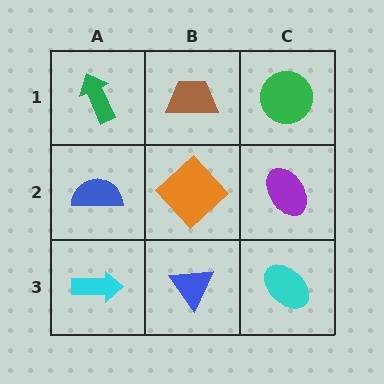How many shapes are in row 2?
3 shapes.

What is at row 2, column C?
A purple ellipse.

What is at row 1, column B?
A brown trapezoid.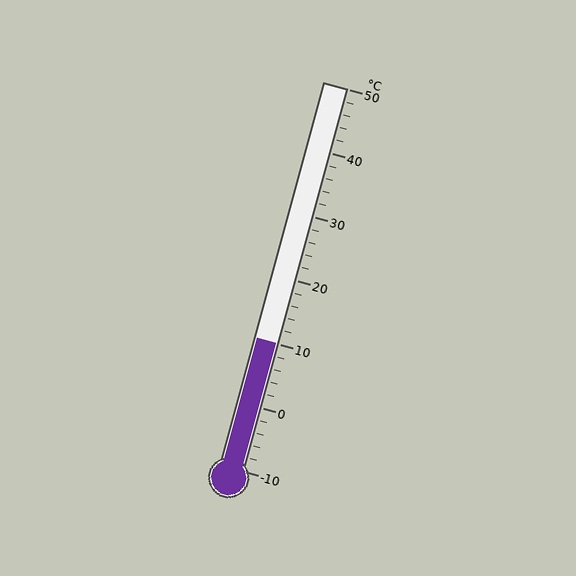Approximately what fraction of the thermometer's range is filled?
The thermometer is filled to approximately 35% of its range.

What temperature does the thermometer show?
The thermometer shows approximately 10°C.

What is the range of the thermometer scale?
The thermometer scale ranges from -10°C to 50°C.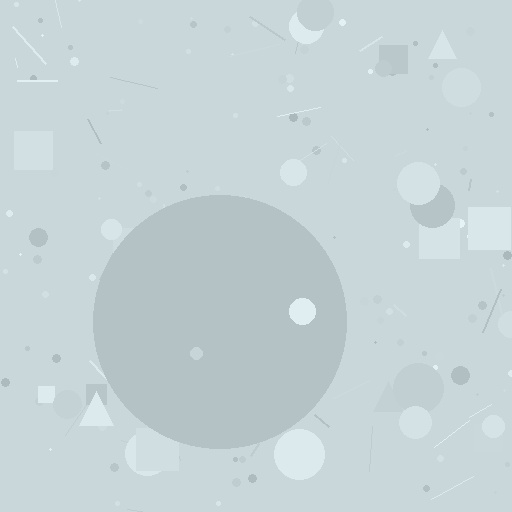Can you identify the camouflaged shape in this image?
The camouflaged shape is a circle.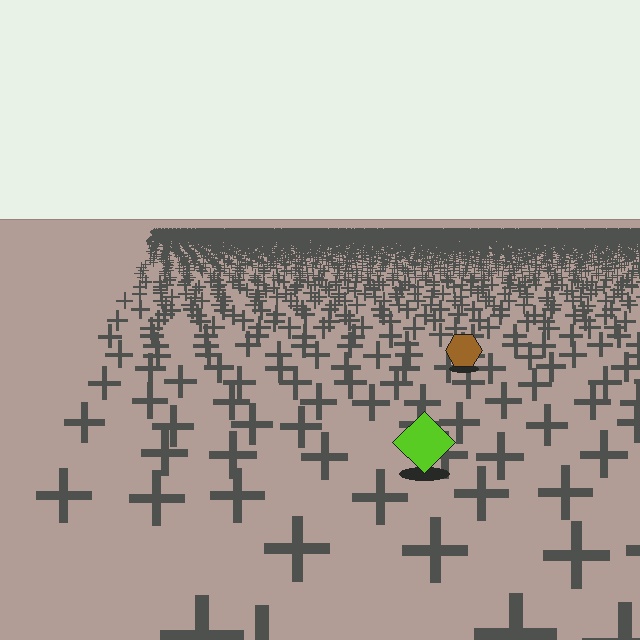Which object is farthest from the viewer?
The brown hexagon is farthest from the viewer. It appears smaller and the ground texture around it is denser.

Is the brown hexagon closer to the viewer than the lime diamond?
No. The lime diamond is closer — you can tell from the texture gradient: the ground texture is coarser near it.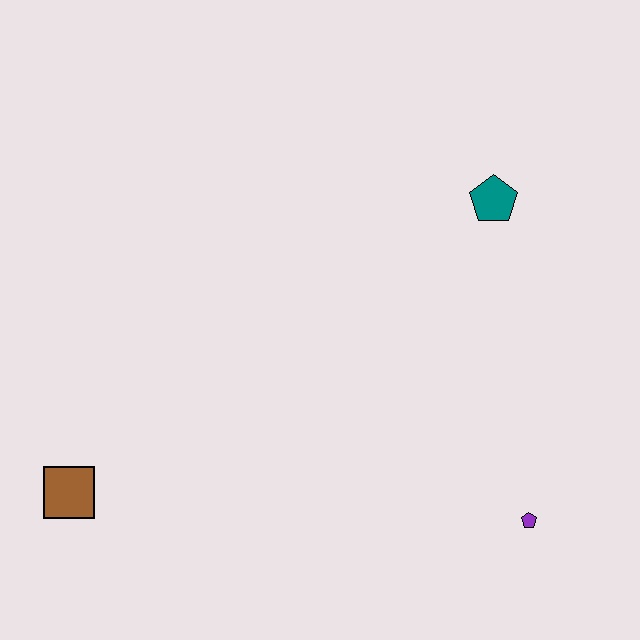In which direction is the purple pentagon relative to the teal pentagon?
The purple pentagon is below the teal pentagon.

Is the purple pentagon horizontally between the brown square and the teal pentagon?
No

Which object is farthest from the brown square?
The teal pentagon is farthest from the brown square.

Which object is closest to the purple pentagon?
The teal pentagon is closest to the purple pentagon.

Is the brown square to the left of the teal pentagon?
Yes